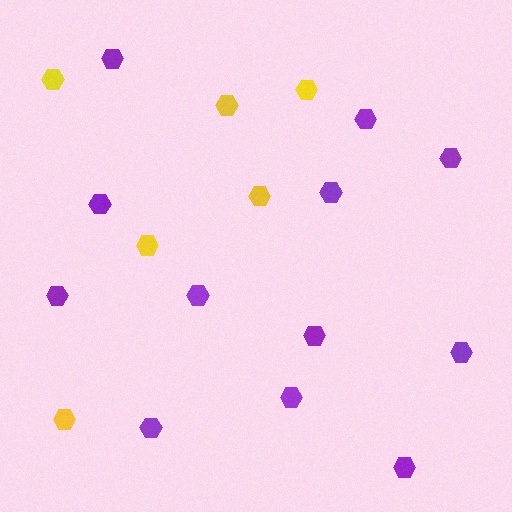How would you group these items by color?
There are 2 groups: one group of purple hexagons (12) and one group of yellow hexagons (6).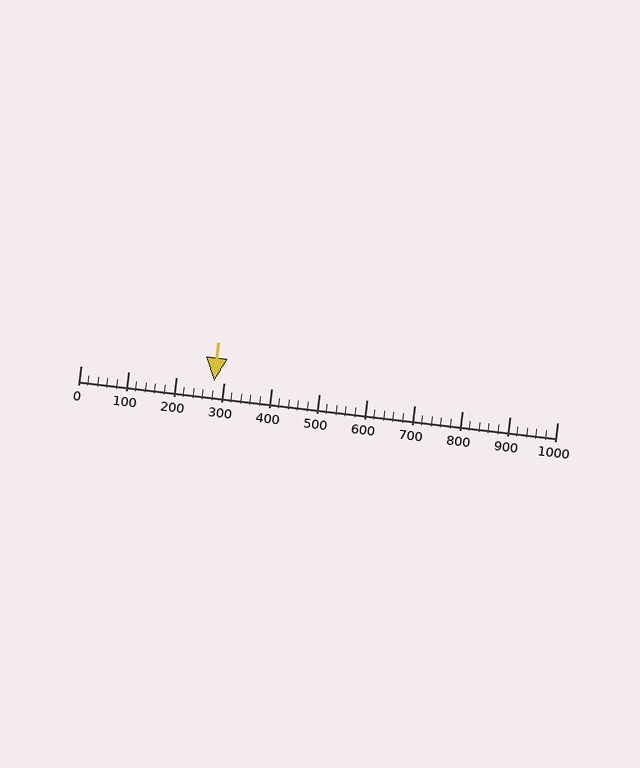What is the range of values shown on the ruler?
The ruler shows values from 0 to 1000.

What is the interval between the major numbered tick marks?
The major tick marks are spaced 100 units apart.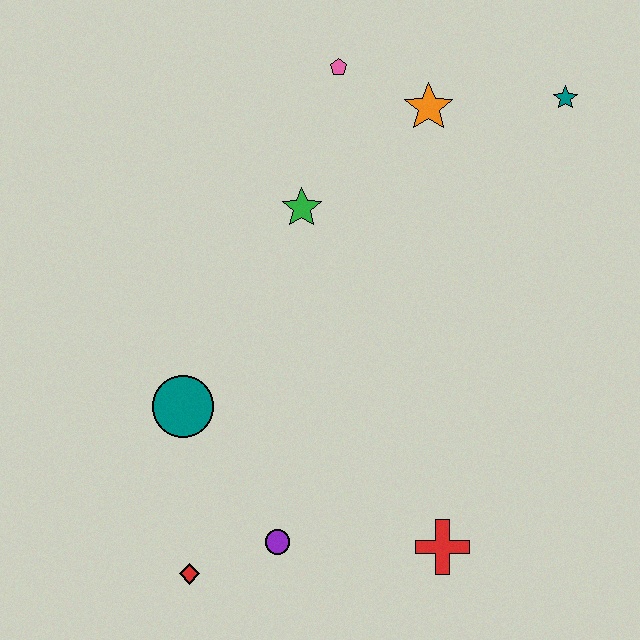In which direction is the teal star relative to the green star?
The teal star is to the right of the green star.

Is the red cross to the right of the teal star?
No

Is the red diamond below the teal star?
Yes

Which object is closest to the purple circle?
The red diamond is closest to the purple circle.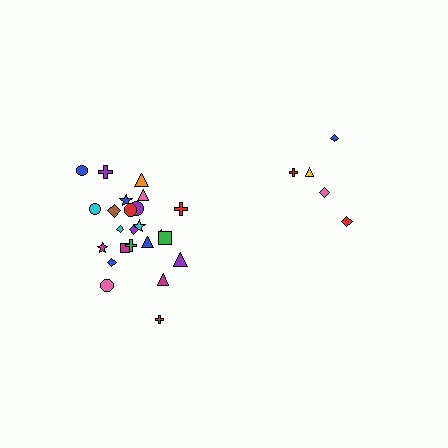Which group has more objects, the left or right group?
The left group.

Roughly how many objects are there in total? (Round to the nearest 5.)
Roughly 30 objects in total.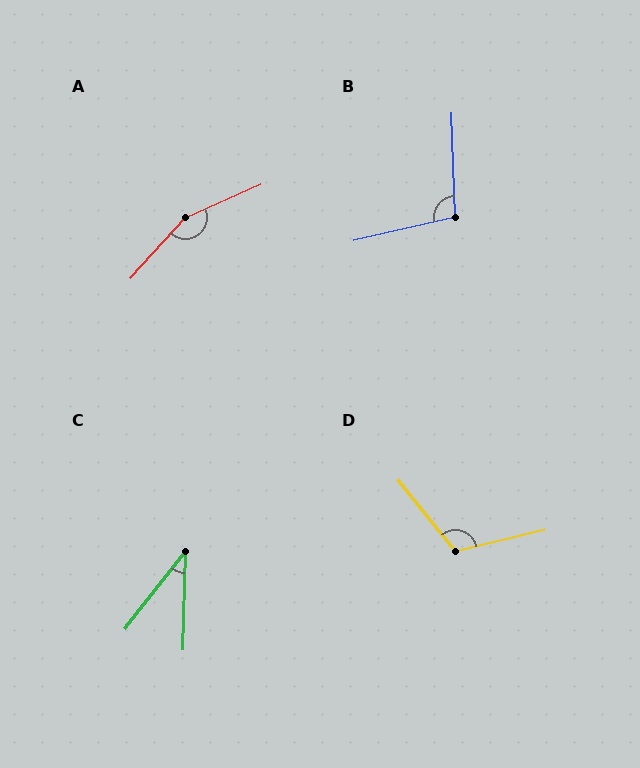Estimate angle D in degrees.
Approximately 115 degrees.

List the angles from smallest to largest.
C (37°), B (101°), D (115°), A (156°).